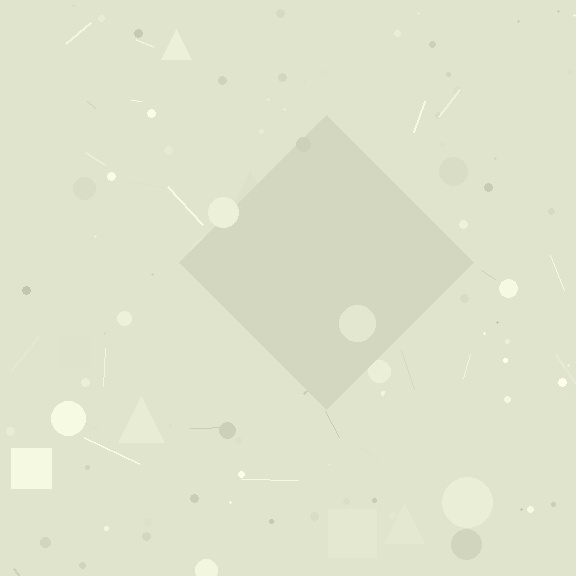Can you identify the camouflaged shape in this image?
The camouflaged shape is a diamond.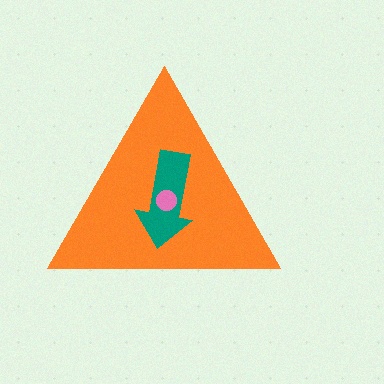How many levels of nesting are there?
3.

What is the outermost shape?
The orange triangle.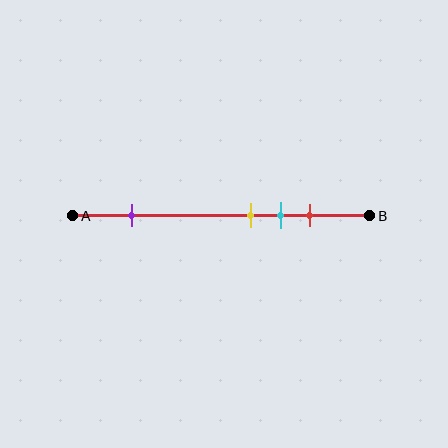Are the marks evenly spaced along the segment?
No, the marks are not evenly spaced.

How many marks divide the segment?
There are 4 marks dividing the segment.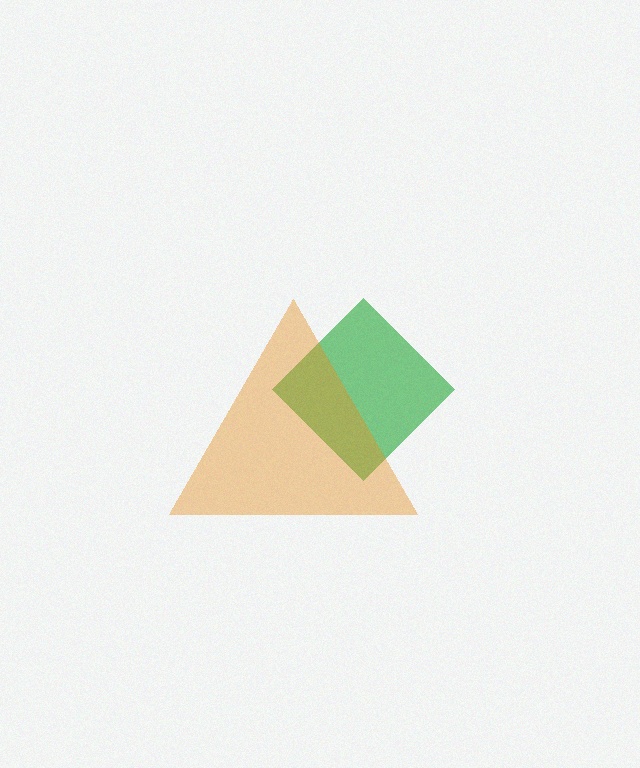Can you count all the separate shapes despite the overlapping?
Yes, there are 2 separate shapes.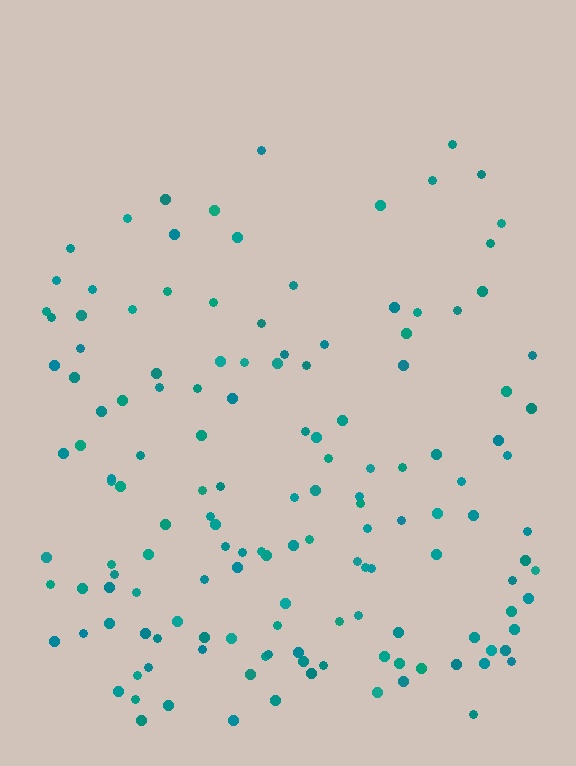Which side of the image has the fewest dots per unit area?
The top.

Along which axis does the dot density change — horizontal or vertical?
Vertical.